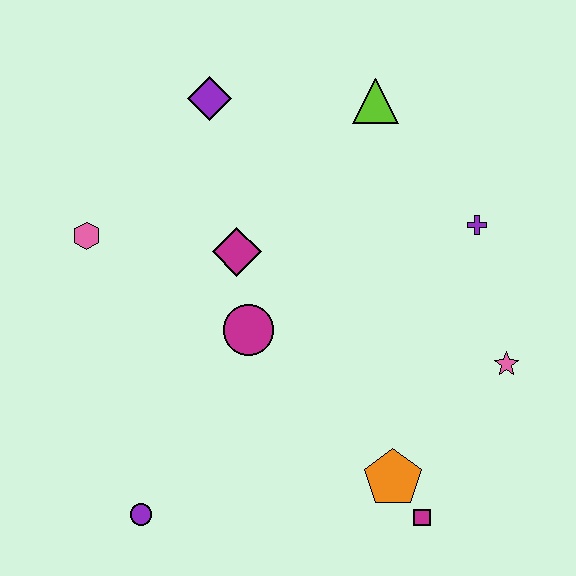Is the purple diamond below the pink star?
No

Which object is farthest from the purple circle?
The lime triangle is farthest from the purple circle.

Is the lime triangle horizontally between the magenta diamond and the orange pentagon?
Yes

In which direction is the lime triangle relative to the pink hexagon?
The lime triangle is to the right of the pink hexagon.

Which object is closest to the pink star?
The purple cross is closest to the pink star.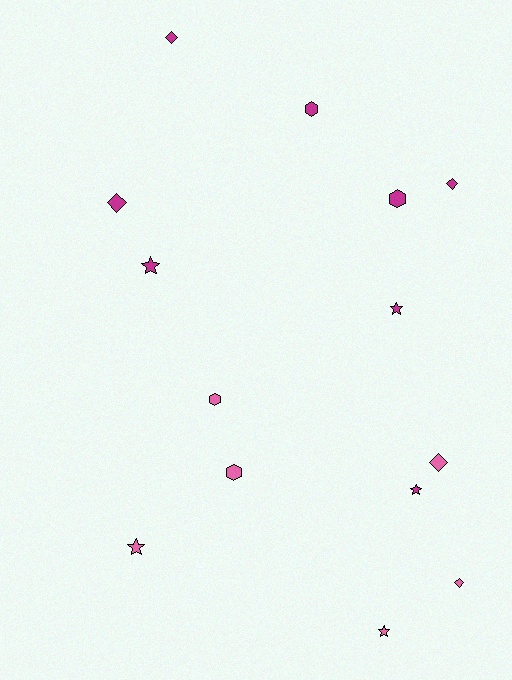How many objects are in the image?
There are 14 objects.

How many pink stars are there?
There are 2 pink stars.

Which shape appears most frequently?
Diamond, with 5 objects.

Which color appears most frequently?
Magenta, with 8 objects.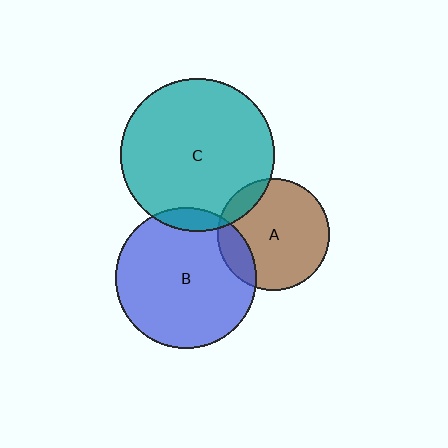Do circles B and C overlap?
Yes.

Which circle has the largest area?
Circle C (teal).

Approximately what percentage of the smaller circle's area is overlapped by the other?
Approximately 10%.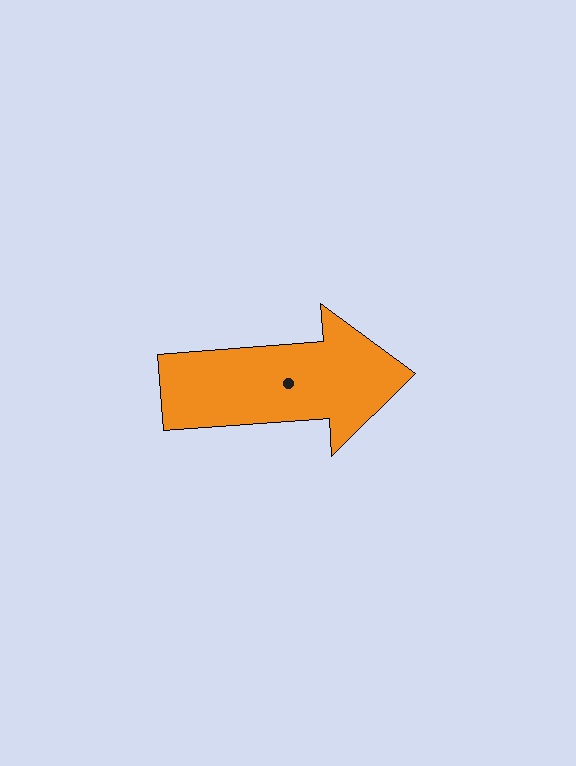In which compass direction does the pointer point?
East.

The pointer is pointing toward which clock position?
Roughly 3 o'clock.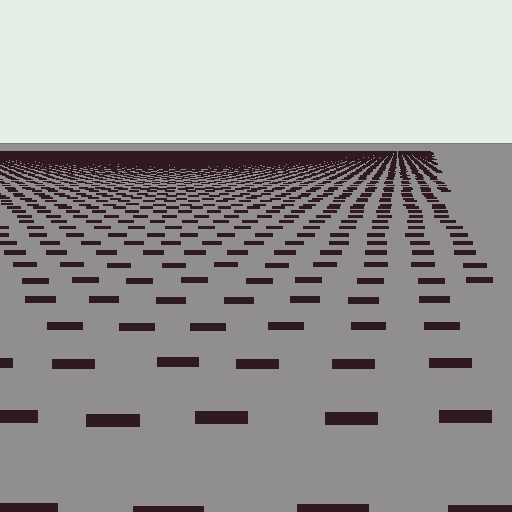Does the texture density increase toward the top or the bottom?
Density increases toward the top.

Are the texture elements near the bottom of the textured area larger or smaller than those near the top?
Larger. Near the bottom, elements are closer to the viewer and appear at a bigger on-screen size.